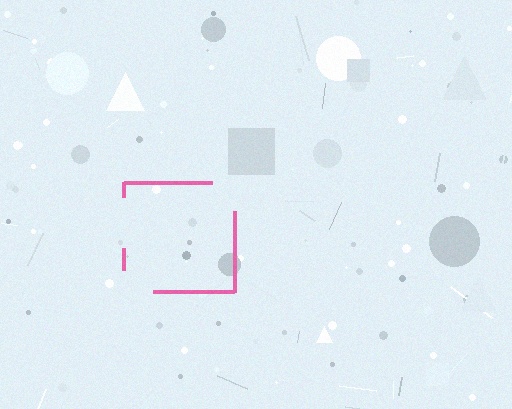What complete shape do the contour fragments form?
The contour fragments form a square.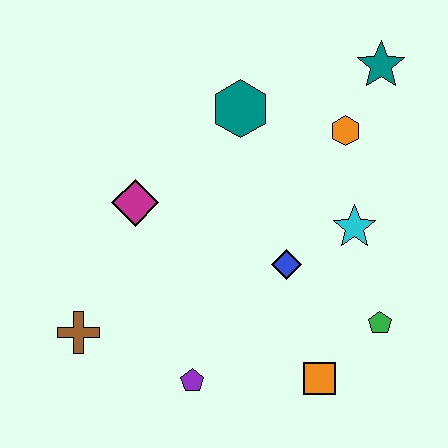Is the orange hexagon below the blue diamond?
No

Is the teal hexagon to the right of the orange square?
No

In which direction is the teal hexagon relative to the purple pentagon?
The teal hexagon is above the purple pentagon.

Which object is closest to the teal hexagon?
The orange hexagon is closest to the teal hexagon.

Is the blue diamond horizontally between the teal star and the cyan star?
No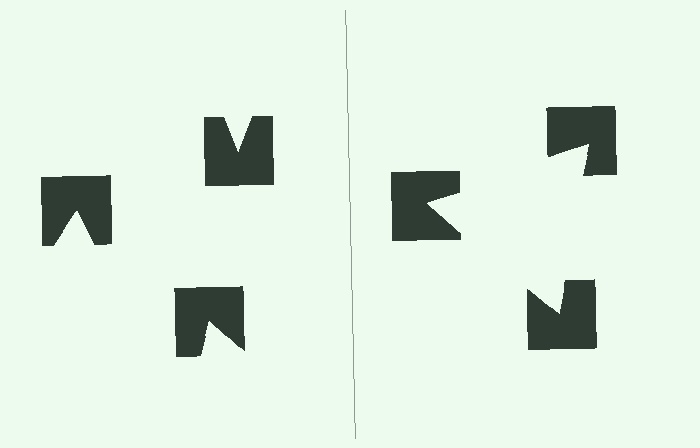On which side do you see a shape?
An illusory triangle appears on the right side. On the left side the wedge cuts are rotated, so no coherent shape forms.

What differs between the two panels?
The notched squares are positioned identically on both sides; only the wedge orientations differ. On the right they align to a triangle; on the left they are misaligned.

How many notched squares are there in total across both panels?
6 — 3 on each side.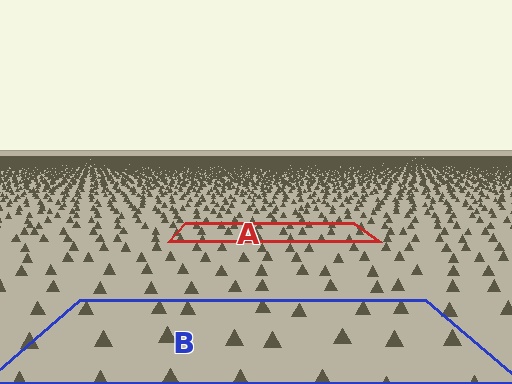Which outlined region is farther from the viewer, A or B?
Region A is farther from the viewer — the texture elements inside it appear smaller and more densely packed.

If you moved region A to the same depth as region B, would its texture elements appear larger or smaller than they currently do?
They would appear larger. At a closer depth, the same texture elements are projected at a bigger on-screen size.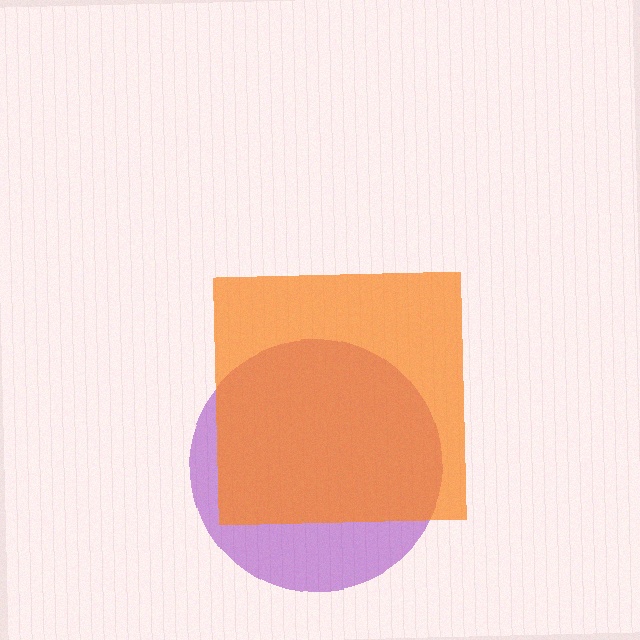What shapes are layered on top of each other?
The layered shapes are: a purple circle, an orange square.